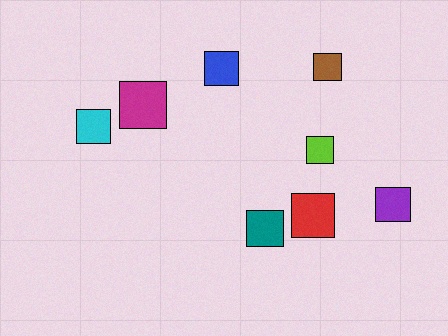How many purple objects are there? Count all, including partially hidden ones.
There is 1 purple object.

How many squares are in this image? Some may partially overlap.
There are 8 squares.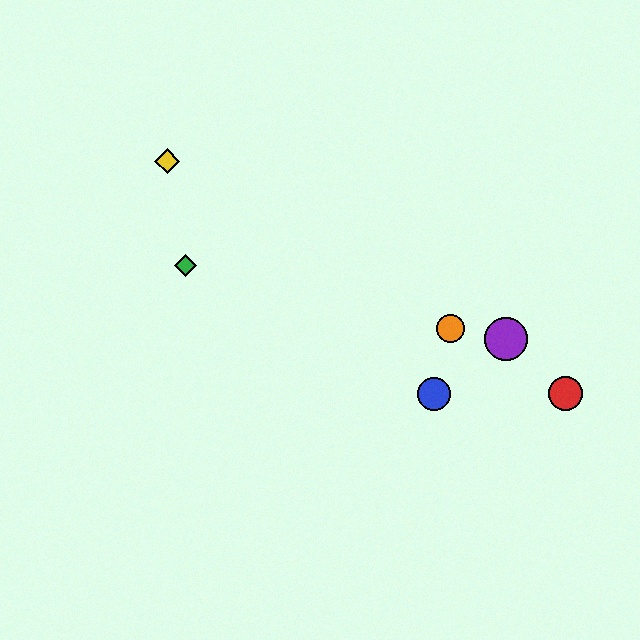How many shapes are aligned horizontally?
2 shapes (the red circle, the blue circle) are aligned horizontally.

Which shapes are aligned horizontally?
The red circle, the blue circle are aligned horizontally.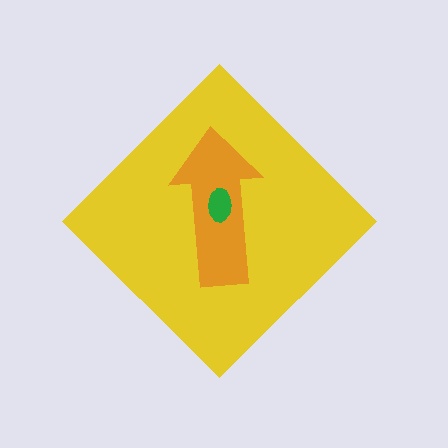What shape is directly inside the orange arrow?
The green ellipse.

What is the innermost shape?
The green ellipse.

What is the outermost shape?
The yellow diamond.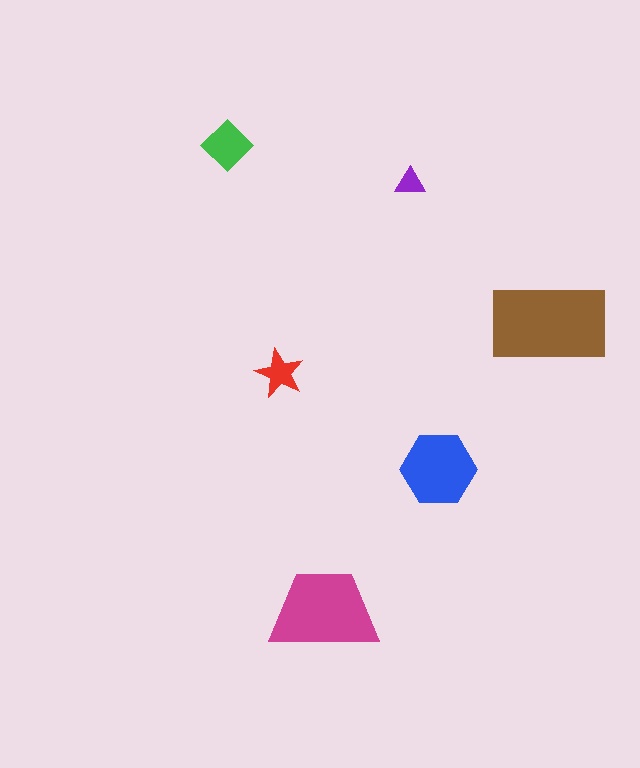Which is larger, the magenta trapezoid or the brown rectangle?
The brown rectangle.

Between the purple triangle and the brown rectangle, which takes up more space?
The brown rectangle.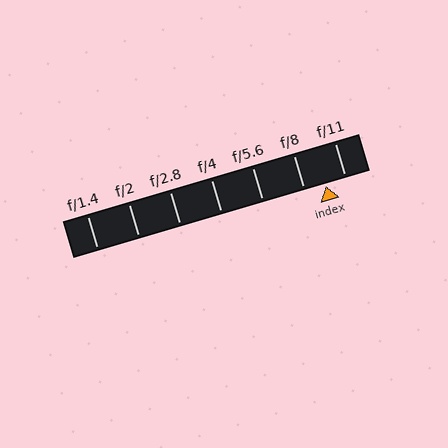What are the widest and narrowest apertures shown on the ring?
The widest aperture shown is f/1.4 and the narrowest is f/11.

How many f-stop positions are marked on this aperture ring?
There are 7 f-stop positions marked.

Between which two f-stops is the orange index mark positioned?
The index mark is between f/8 and f/11.